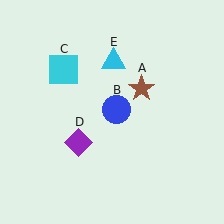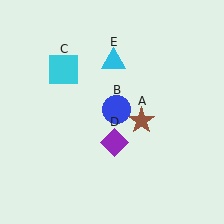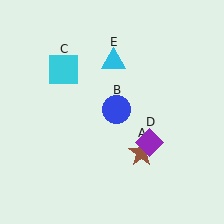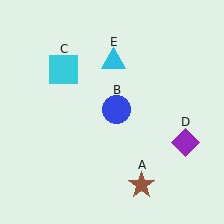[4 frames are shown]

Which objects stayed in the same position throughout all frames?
Blue circle (object B) and cyan square (object C) and cyan triangle (object E) remained stationary.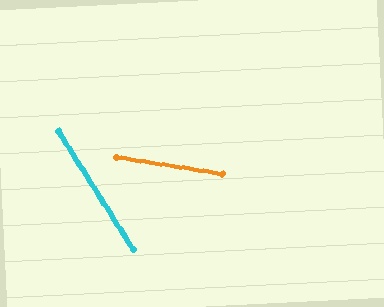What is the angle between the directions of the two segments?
Approximately 49 degrees.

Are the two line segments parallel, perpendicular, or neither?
Neither parallel nor perpendicular — they differ by about 49°.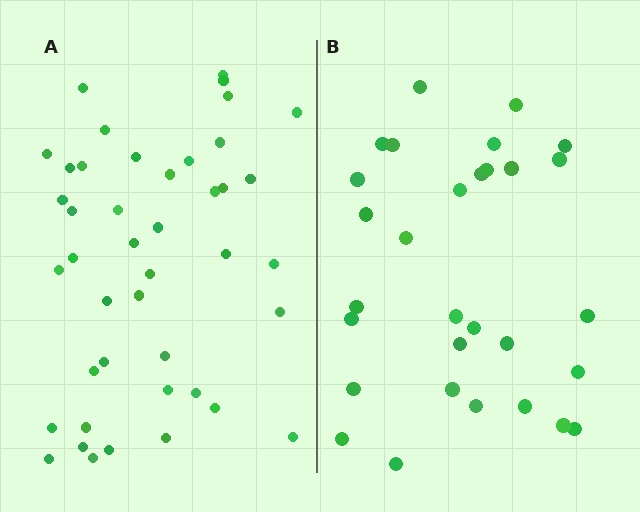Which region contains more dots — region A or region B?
Region A (the left region) has more dots.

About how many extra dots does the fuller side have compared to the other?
Region A has approximately 15 more dots than region B.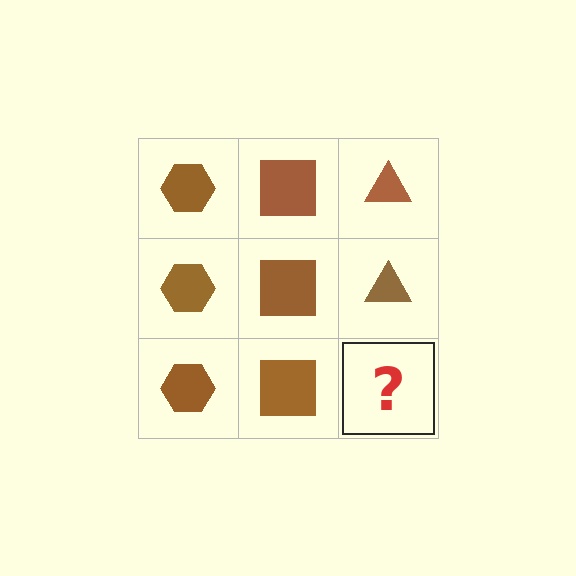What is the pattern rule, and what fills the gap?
The rule is that each column has a consistent shape. The gap should be filled with a brown triangle.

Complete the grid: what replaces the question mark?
The question mark should be replaced with a brown triangle.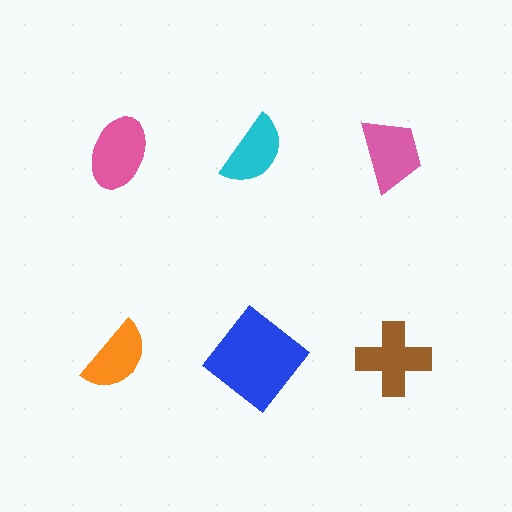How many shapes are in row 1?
3 shapes.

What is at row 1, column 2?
A cyan semicircle.